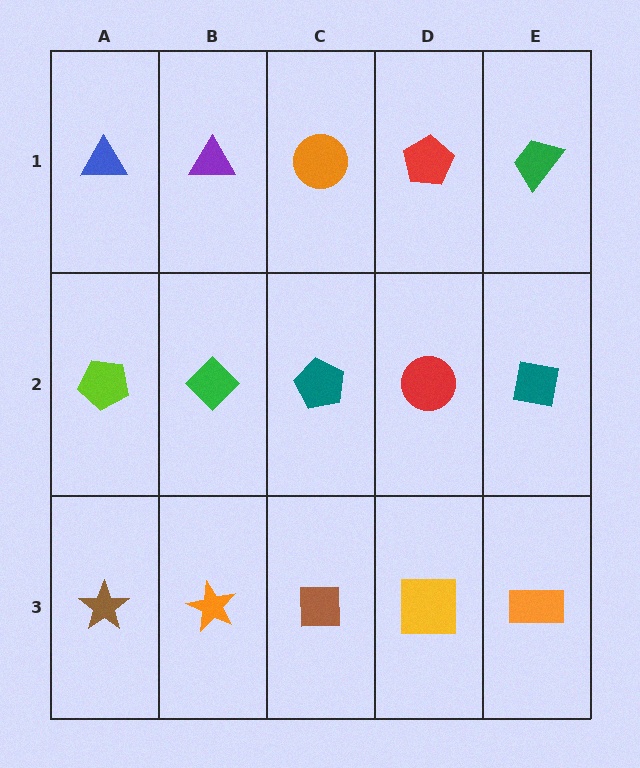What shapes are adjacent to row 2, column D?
A red pentagon (row 1, column D), a yellow square (row 3, column D), a teal pentagon (row 2, column C), a teal square (row 2, column E).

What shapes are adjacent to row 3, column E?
A teal square (row 2, column E), a yellow square (row 3, column D).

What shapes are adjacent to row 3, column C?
A teal pentagon (row 2, column C), an orange star (row 3, column B), a yellow square (row 3, column D).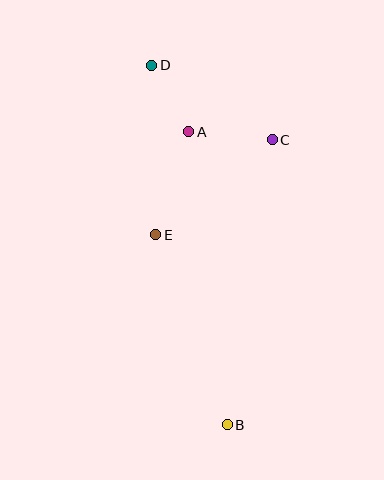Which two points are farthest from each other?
Points B and D are farthest from each other.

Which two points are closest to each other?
Points A and D are closest to each other.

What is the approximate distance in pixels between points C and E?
The distance between C and E is approximately 150 pixels.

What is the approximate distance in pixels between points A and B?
The distance between A and B is approximately 296 pixels.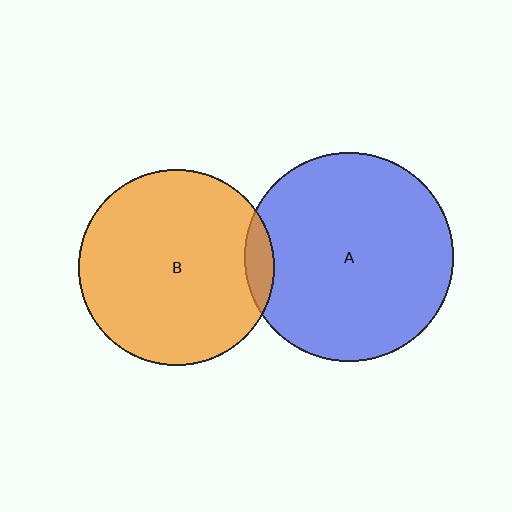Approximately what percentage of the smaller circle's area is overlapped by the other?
Approximately 5%.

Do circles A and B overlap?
Yes.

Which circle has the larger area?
Circle A (blue).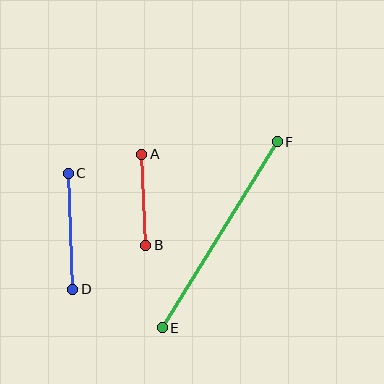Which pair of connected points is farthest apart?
Points E and F are farthest apart.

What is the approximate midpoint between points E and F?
The midpoint is at approximately (220, 235) pixels.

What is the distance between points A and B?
The distance is approximately 91 pixels.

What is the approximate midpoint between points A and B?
The midpoint is at approximately (144, 200) pixels.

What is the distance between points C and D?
The distance is approximately 116 pixels.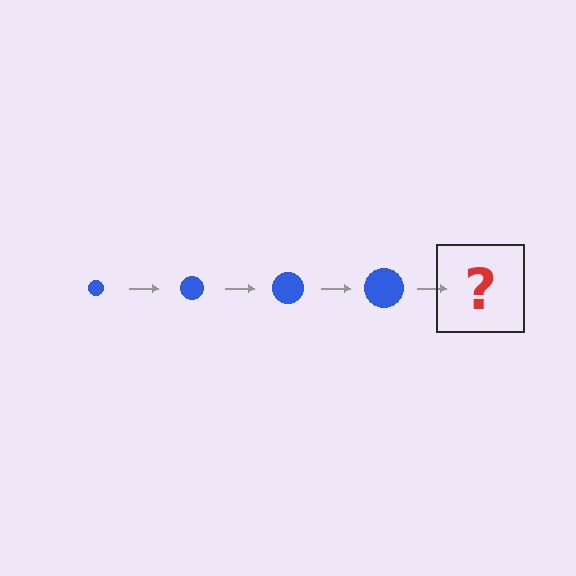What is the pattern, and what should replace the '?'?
The pattern is that the circle gets progressively larger each step. The '?' should be a blue circle, larger than the previous one.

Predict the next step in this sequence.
The next step is a blue circle, larger than the previous one.